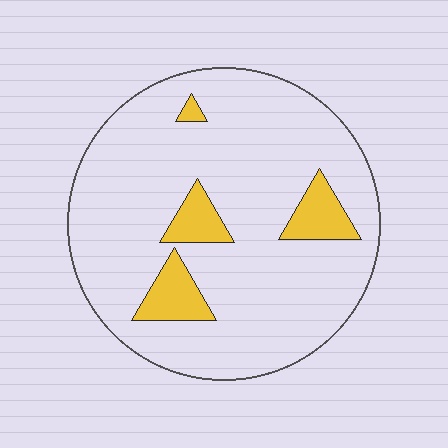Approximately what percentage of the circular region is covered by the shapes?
Approximately 10%.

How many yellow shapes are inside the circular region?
4.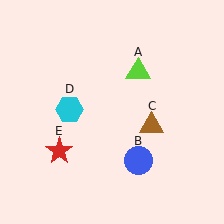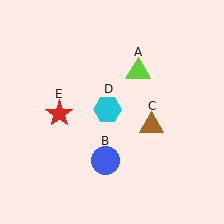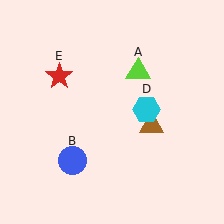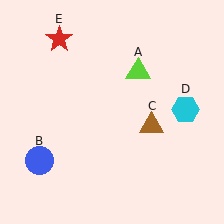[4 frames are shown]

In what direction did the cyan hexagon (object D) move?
The cyan hexagon (object D) moved right.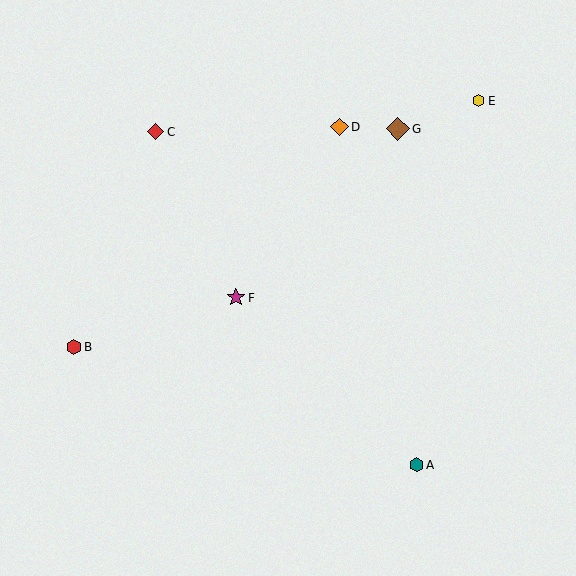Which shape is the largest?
The brown diamond (labeled G) is the largest.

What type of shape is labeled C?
Shape C is a red diamond.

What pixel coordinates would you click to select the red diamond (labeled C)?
Click at (156, 132) to select the red diamond C.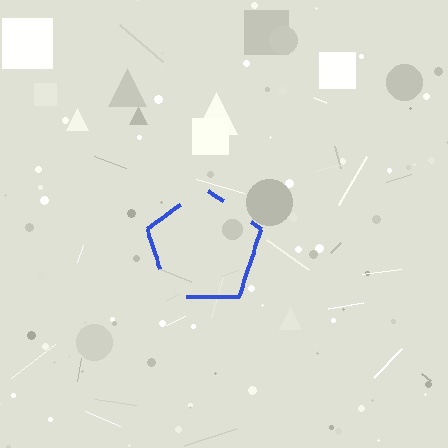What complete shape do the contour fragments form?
The contour fragments form a pentagon.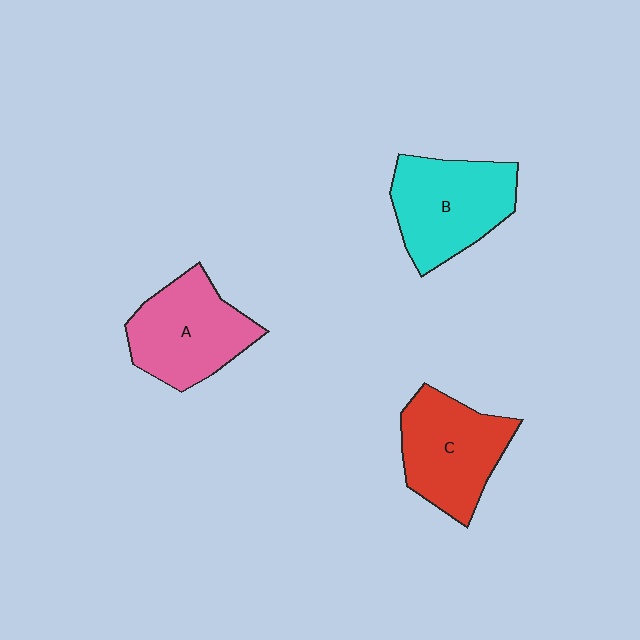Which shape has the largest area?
Shape B (cyan).